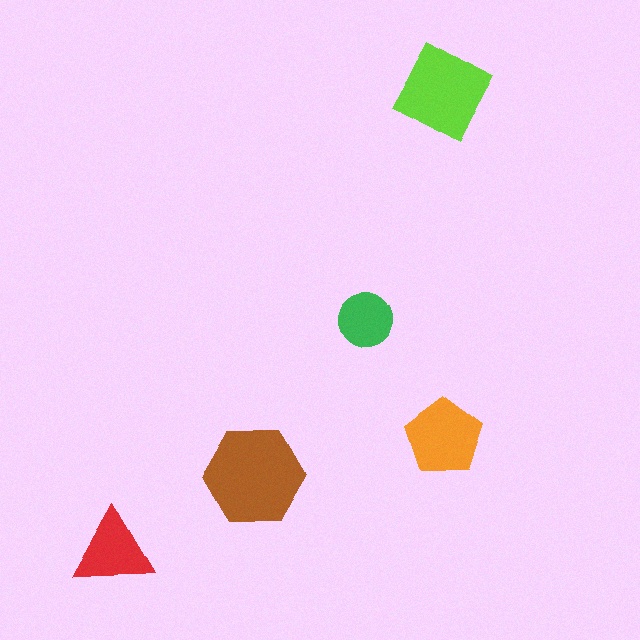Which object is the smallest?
The green circle.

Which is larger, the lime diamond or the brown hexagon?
The brown hexagon.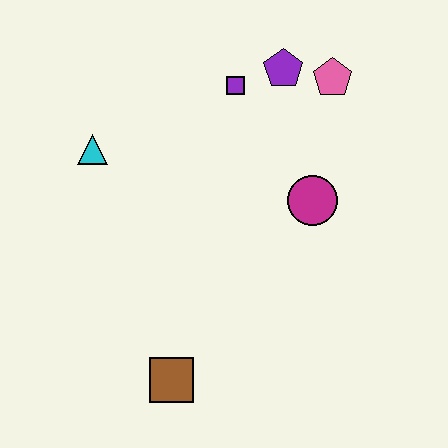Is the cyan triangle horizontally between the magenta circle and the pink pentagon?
No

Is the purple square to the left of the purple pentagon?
Yes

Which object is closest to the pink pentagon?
The purple pentagon is closest to the pink pentagon.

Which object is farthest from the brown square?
The pink pentagon is farthest from the brown square.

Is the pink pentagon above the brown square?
Yes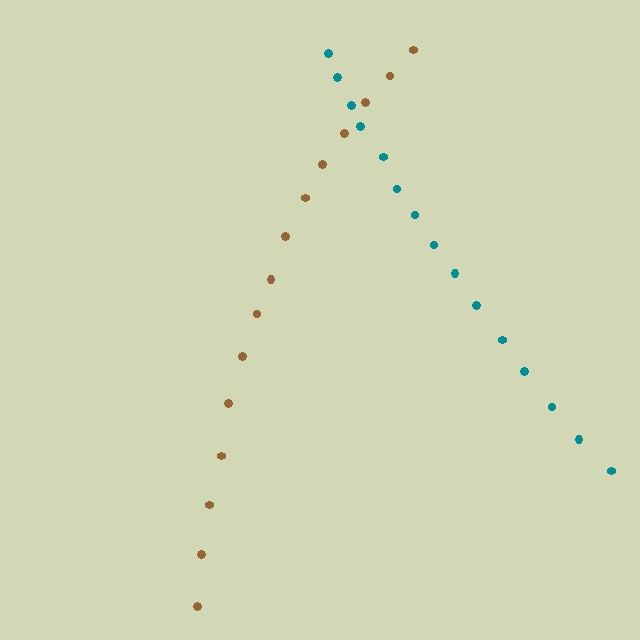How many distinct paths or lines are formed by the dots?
There are 2 distinct paths.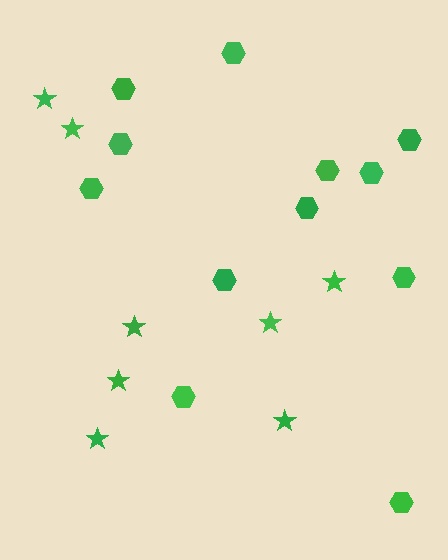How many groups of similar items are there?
There are 2 groups: one group of stars (8) and one group of hexagons (12).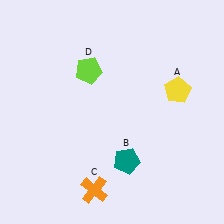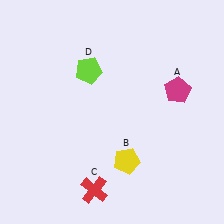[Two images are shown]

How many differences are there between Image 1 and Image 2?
There are 3 differences between the two images.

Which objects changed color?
A changed from yellow to magenta. B changed from teal to yellow. C changed from orange to red.